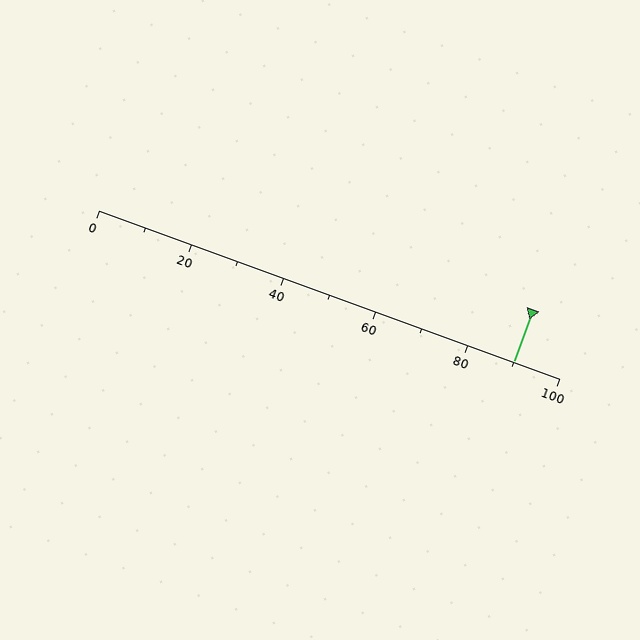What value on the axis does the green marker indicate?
The marker indicates approximately 90.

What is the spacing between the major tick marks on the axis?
The major ticks are spaced 20 apart.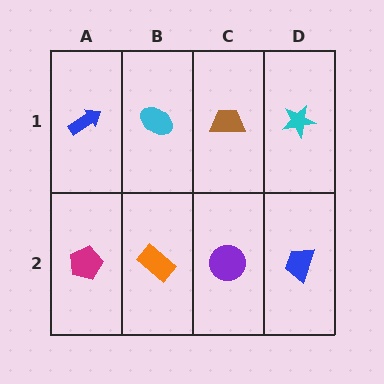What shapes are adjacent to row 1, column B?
An orange rectangle (row 2, column B), a blue arrow (row 1, column A), a brown trapezoid (row 1, column C).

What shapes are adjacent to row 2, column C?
A brown trapezoid (row 1, column C), an orange rectangle (row 2, column B), a blue trapezoid (row 2, column D).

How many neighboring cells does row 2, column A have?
2.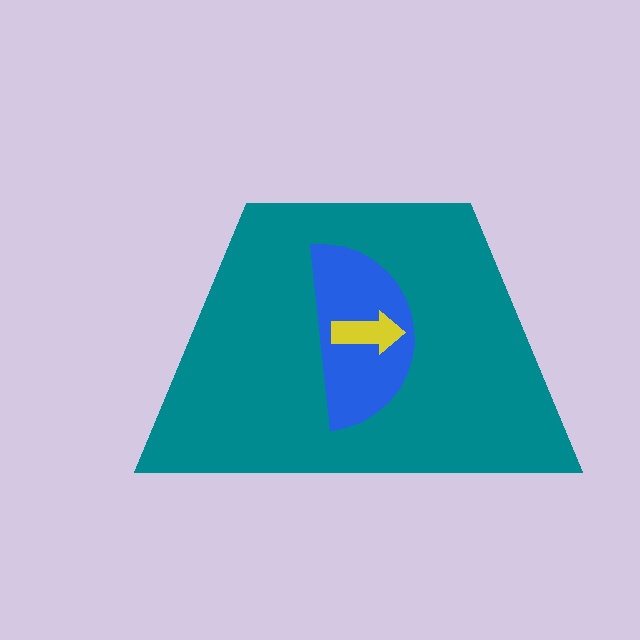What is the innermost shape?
The yellow arrow.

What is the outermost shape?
The teal trapezoid.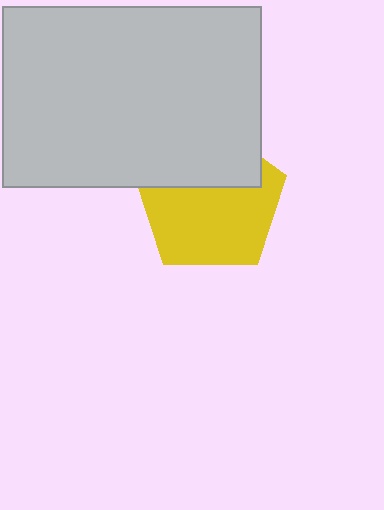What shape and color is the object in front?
The object in front is a light gray rectangle.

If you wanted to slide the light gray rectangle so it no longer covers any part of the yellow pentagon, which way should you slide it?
Slide it up — that is the most direct way to separate the two shapes.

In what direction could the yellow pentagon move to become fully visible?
The yellow pentagon could move down. That would shift it out from behind the light gray rectangle entirely.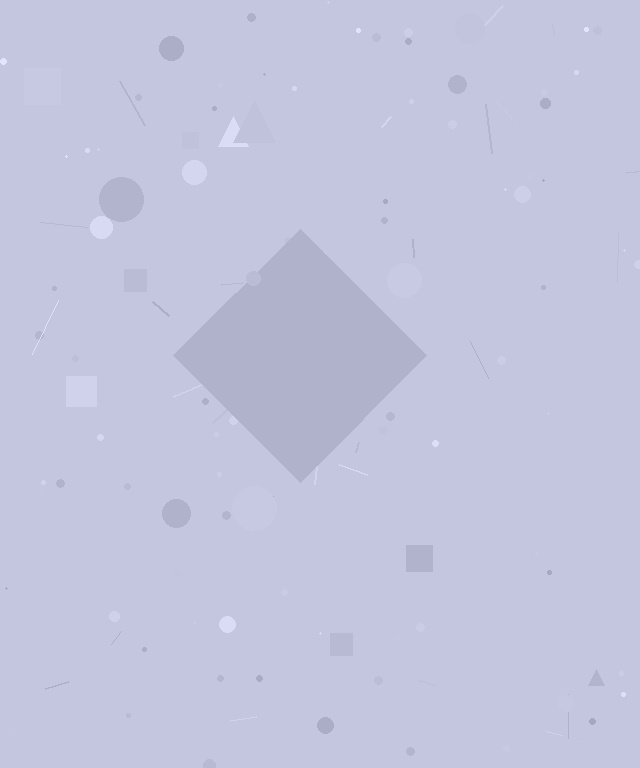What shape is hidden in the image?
A diamond is hidden in the image.